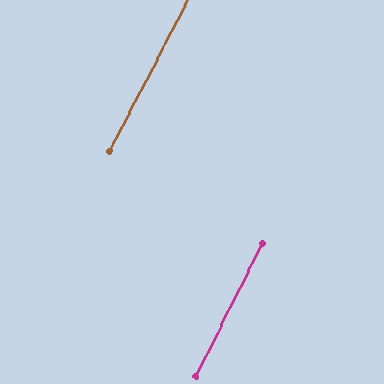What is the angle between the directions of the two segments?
Approximately 1 degree.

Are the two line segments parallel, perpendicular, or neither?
Parallel — their directions differ by only 1.0°.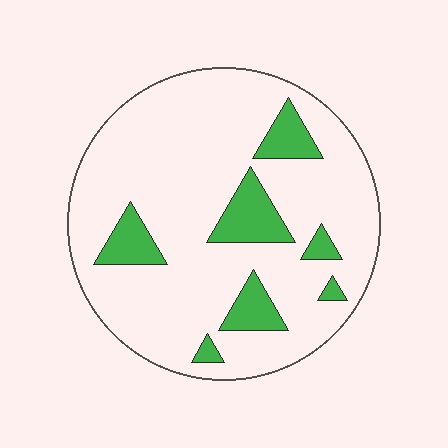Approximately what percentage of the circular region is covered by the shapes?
Approximately 15%.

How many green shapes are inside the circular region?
7.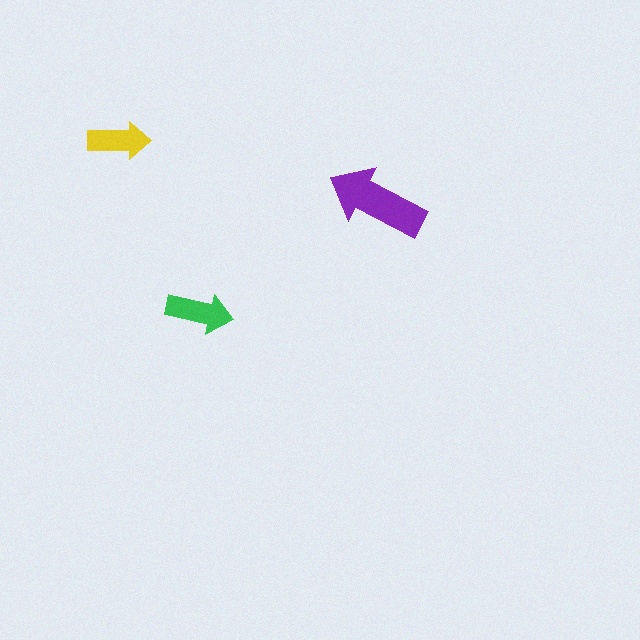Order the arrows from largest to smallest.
the purple one, the green one, the yellow one.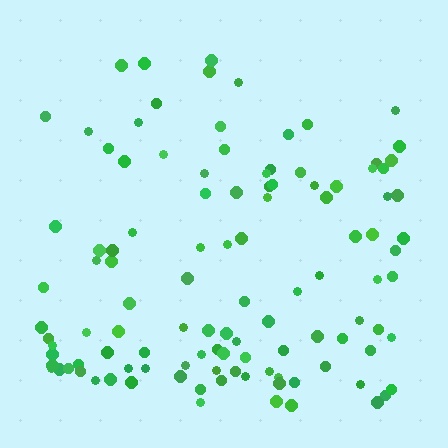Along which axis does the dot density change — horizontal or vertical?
Vertical.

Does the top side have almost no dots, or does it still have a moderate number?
Still a moderate number, just noticeably fewer than the bottom.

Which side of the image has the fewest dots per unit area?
The top.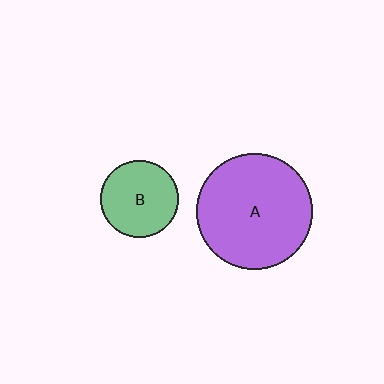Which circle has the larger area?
Circle A (purple).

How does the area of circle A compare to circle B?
Approximately 2.2 times.